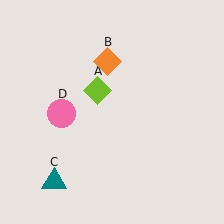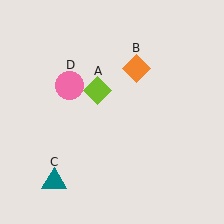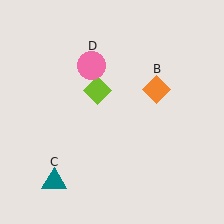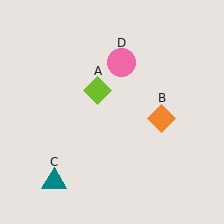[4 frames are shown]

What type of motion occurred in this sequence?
The orange diamond (object B), pink circle (object D) rotated clockwise around the center of the scene.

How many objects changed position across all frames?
2 objects changed position: orange diamond (object B), pink circle (object D).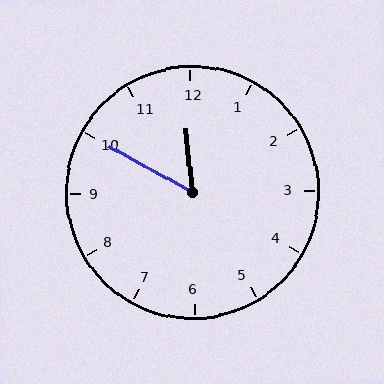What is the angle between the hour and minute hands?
Approximately 55 degrees.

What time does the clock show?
11:50.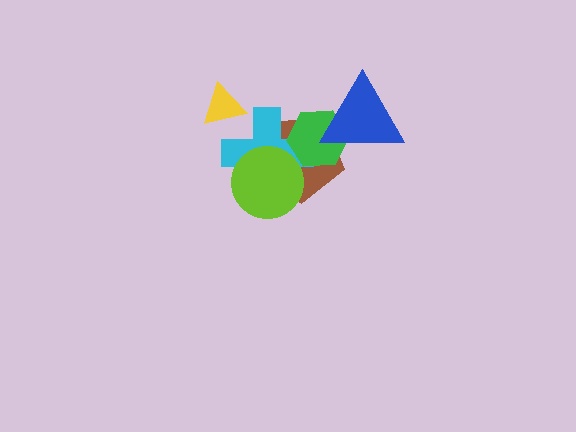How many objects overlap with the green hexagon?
3 objects overlap with the green hexagon.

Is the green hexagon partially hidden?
Yes, it is partially covered by another shape.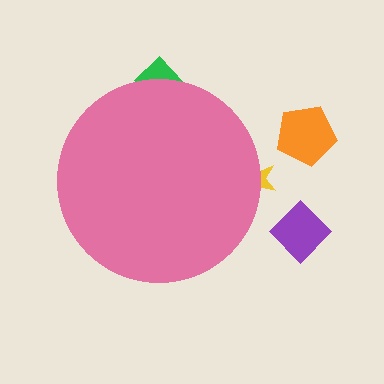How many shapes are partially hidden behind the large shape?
2 shapes are partially hidden.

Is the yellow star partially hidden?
Yes, the yellow star is partially hidden behind the pink circle.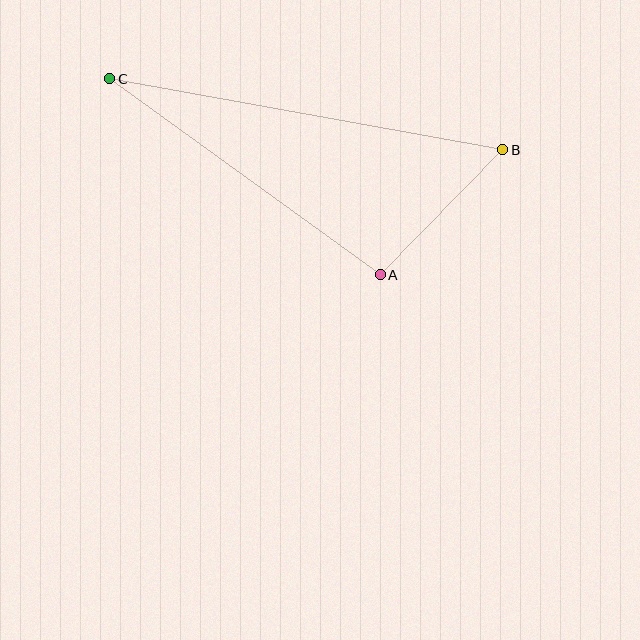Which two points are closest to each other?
Points A and B are closest to each other.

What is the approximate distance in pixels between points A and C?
The distance between A and C is approximately 334 pixels.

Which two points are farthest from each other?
Points B and C are farthest from each other.